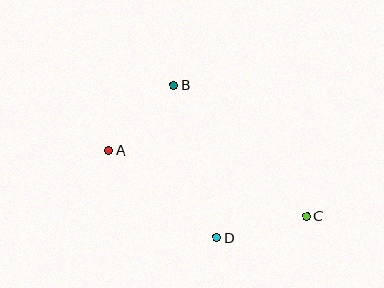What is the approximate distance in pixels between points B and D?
The distance between B and D is approximately 159 pixels.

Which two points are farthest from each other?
Points A and C are farthest from each other.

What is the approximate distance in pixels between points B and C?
The distance between B and C is approximately 187 pixels.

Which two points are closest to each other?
Points A and B are closest to each other.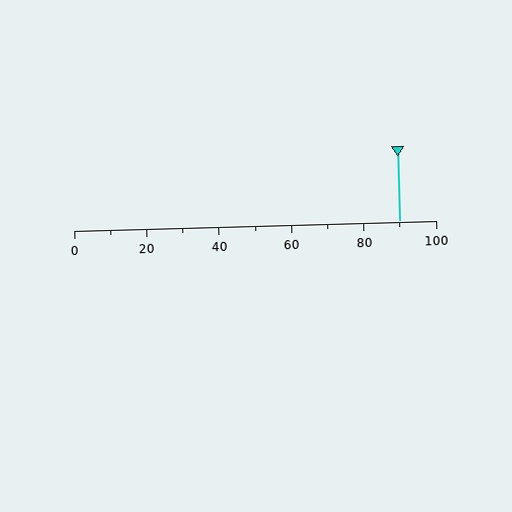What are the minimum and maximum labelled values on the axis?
The axis runs from 0 to 100.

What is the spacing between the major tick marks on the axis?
The major ticks are spaced 20 apart.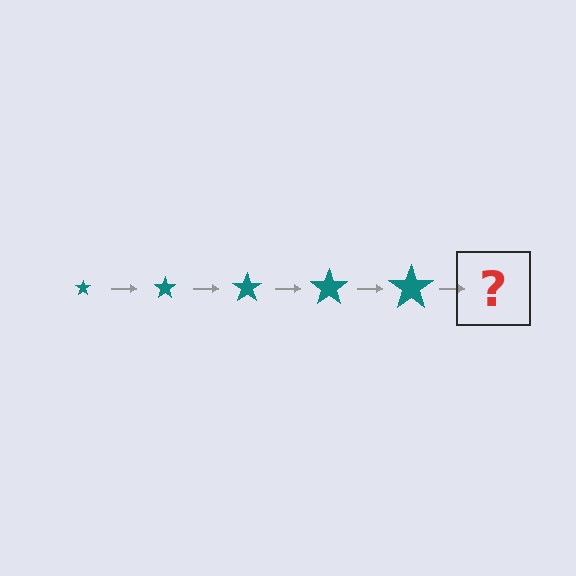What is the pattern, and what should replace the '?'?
The pattern is that the star gets progressively larger each step. The '?' should be a teal star, larger than the previous one.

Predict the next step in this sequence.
The next step is a teal star, larger than the previous one.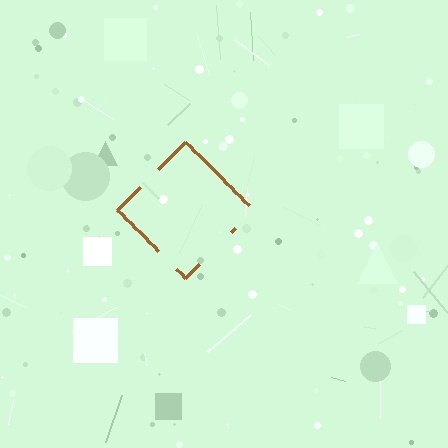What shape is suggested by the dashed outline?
The dashed outline suggests a diamond.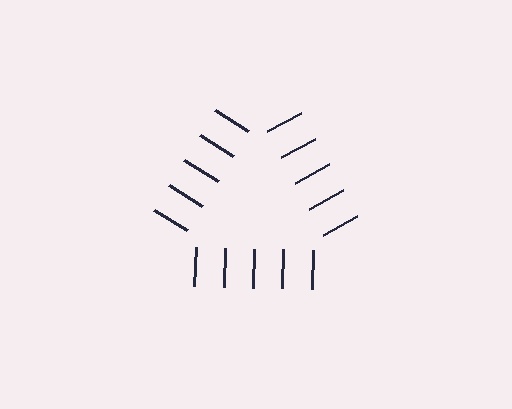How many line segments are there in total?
15 — 5 along each of the 3 edges.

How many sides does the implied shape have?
3 sides — the line-ends trace a triangle.